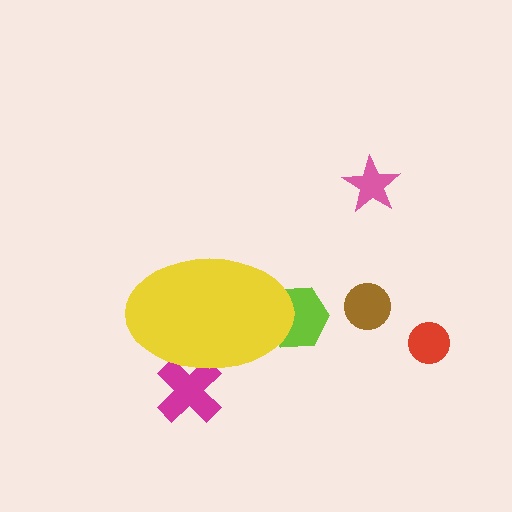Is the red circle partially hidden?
No, the red circle is fully visible.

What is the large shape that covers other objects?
A yellow ellipse.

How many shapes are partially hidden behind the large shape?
2 shapes are partially hidden.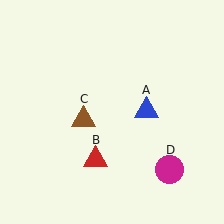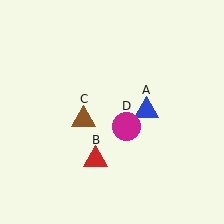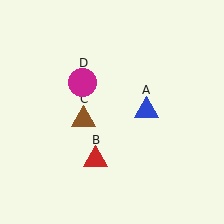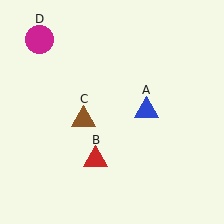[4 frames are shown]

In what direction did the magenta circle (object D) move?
The magenta circle (object D) moved up and to the left.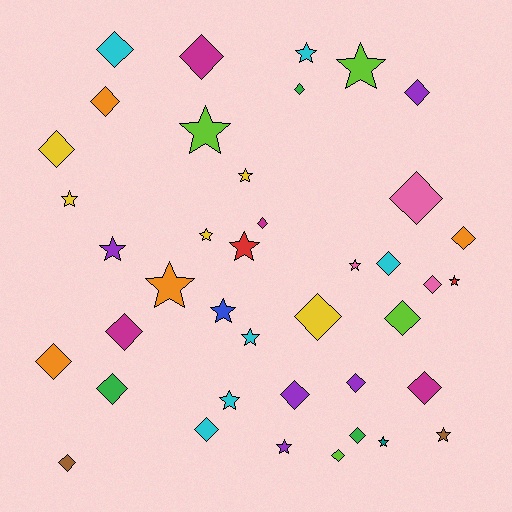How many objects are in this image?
There are 40 objects.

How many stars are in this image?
There are 17 stars.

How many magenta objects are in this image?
There are 4 magenta objects.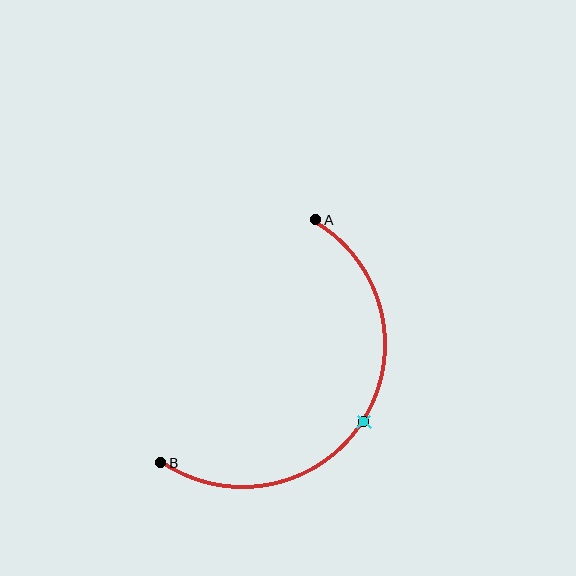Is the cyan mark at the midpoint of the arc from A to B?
Yes. The cyan mark lies on the arc at equal arc-length from both A and B — it is the arc midpoint.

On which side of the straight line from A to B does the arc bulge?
The arc bulges to the right of the straight line connecting A and B.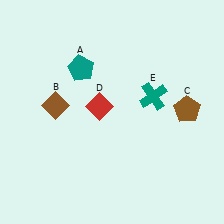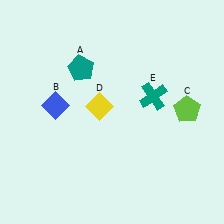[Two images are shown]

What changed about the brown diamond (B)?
In Image 1, B is brown. In Image 2, it changed to blue.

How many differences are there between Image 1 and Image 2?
There are 3 differences between the two images.